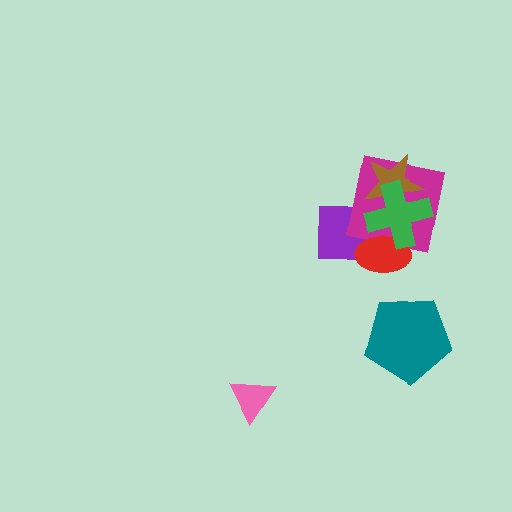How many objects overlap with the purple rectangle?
4 objects overlap with the purple rectangle.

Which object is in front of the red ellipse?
The green cross is in front of the red ellipse.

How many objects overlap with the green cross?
4 objects overlap with the green cross.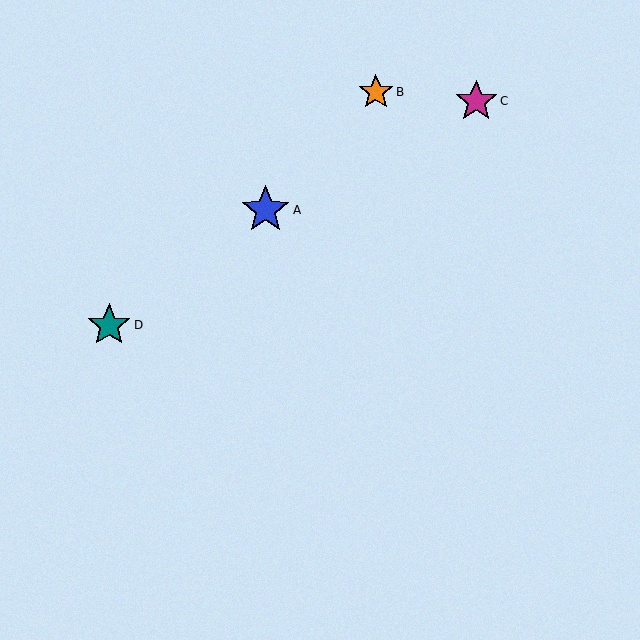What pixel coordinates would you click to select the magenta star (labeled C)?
Click at (476, 101) to select the magenta star C.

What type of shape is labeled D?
Shape D is a teal star.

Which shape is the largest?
The blue star (labeled A) is the largest.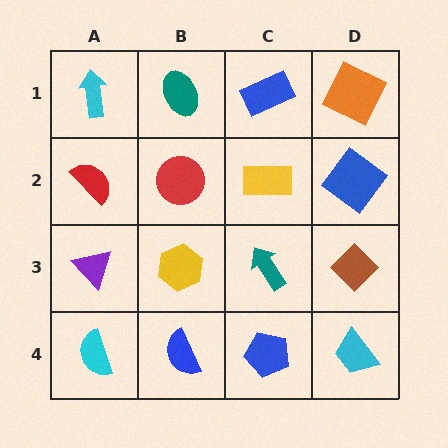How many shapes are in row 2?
4 shapes.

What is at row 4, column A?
A cyan semicircle.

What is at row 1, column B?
A teal ellipse.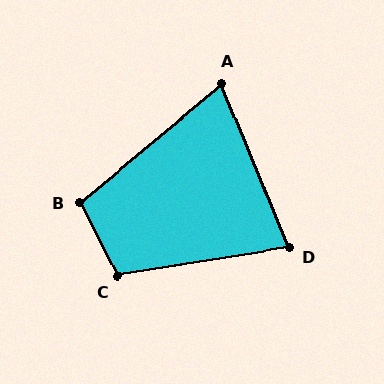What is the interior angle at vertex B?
Approximately 103 degrees (obtuse).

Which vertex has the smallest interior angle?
A, at approximately 73 degrees.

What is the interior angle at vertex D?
Approximately 77 degrees (acute).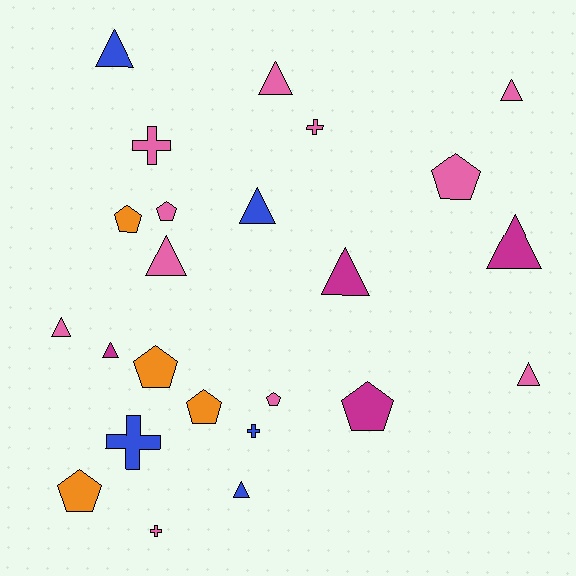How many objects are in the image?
There are 24 objects.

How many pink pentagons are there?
There are 3 pink pentagons.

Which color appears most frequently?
Pink, with 11 objects.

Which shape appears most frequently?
Triangle, with 11 objects.